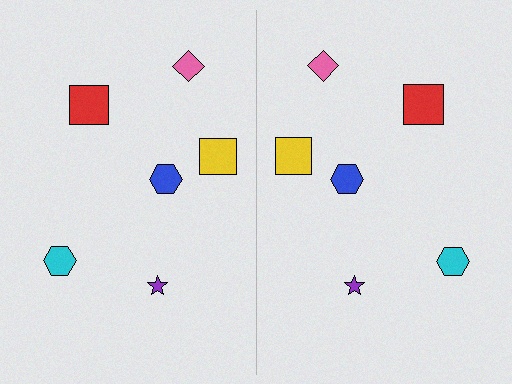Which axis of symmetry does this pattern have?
The pattern has a vertical axis of symmetry running through the center of the image.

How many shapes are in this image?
There are 12 shapes in this image.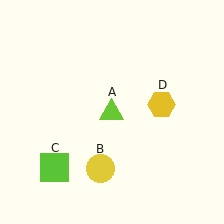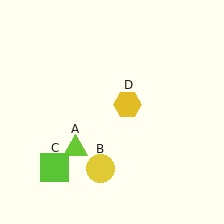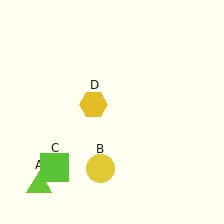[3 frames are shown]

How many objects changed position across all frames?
2 objects changed position: lime triangle (object A), yellow hexagon (object D).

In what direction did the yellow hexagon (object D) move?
The yellow hexagon (object D) moved left.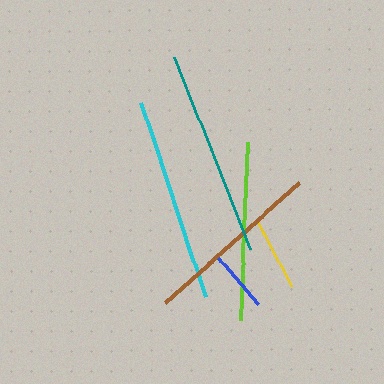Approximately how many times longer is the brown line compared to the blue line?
The brown line is approximately 2.9 times the length of the blue line.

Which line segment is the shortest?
The blue line is the shortest at approximately 62 pixels.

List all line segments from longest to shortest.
From longest to shortest: teal, cyan, brown, lime, yellow, blue.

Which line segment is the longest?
The teal line is the longest at approximately 206 pixels.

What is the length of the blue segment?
The blue segment is approximately 62 pixels long.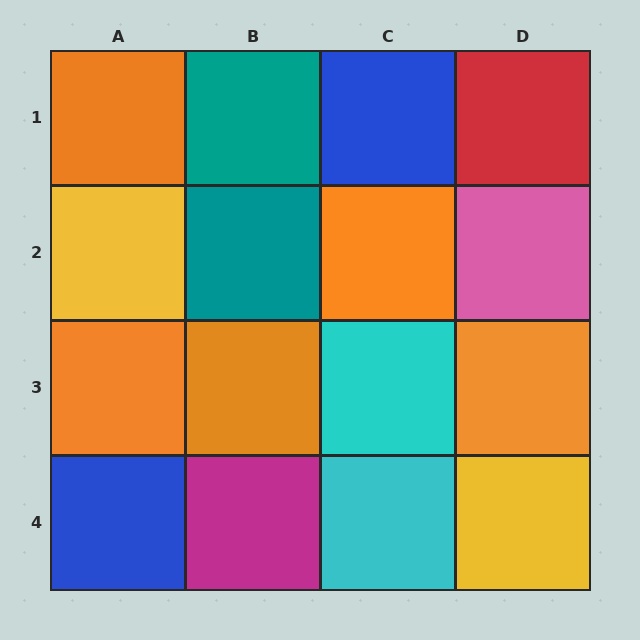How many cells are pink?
1 cell is pink.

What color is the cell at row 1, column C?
Blue.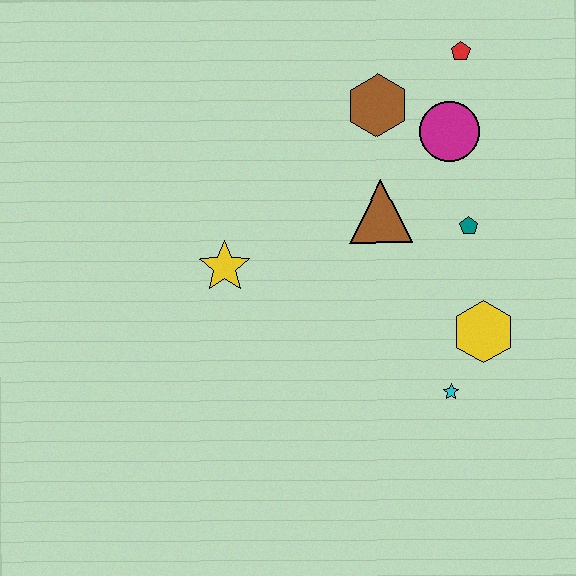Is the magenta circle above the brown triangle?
Yes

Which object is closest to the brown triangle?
The teal pentagon is closest to the brown triangle.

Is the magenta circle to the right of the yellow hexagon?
No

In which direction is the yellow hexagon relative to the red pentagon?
The yellow hexagon is below the red pentagon.